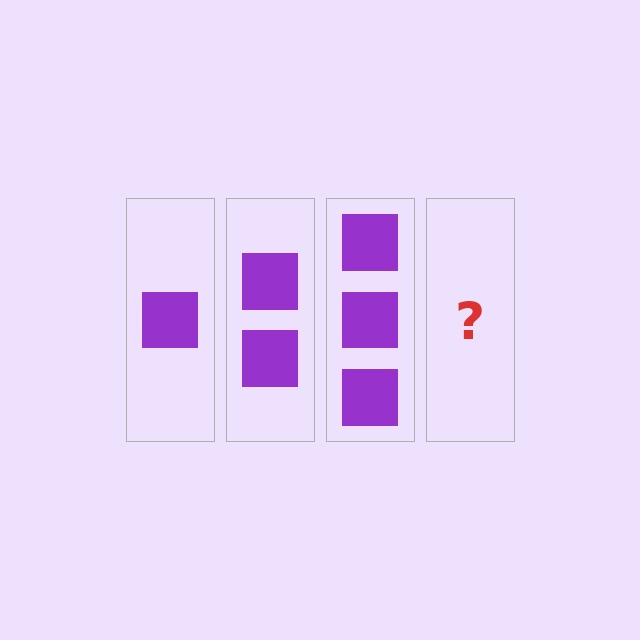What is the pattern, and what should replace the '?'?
The pattern is that each step adds one more square. The '?' should be 4 squares.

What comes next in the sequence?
The next element should be 4 squares.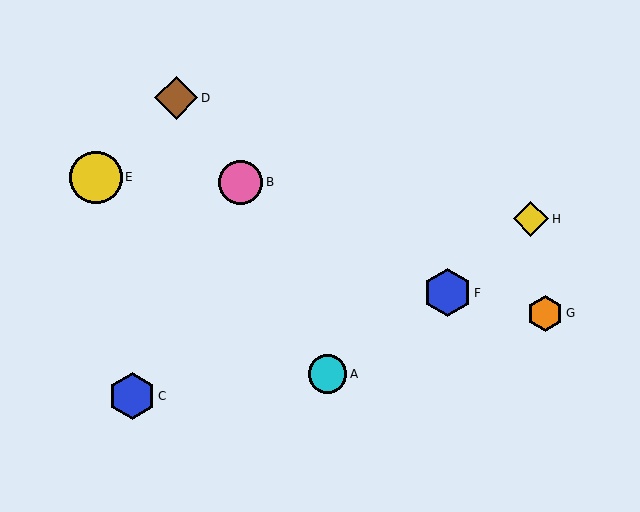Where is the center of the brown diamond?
The center of the brown diamond is at (176, 98).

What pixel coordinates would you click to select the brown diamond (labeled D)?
Click at (176, 98) to select the brown diamond D.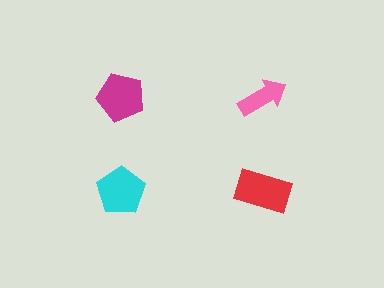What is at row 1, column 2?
A pink arrow.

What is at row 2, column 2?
A red rectangle.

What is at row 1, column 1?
A magenta pentagon.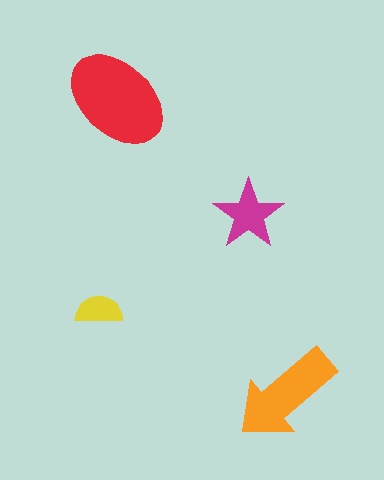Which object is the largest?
The red ellipse.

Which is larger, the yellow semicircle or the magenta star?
The magenta star.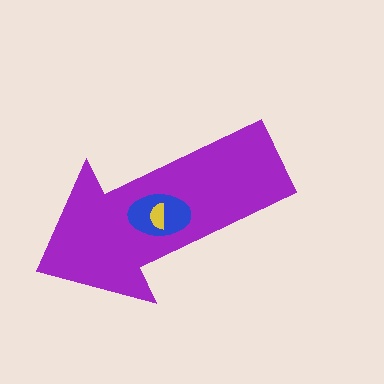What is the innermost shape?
The yellow semicircle.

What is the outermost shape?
The purple arrow.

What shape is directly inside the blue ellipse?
The yellow semicircle.